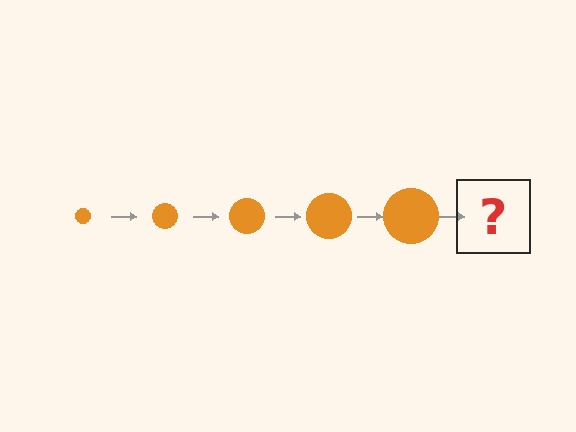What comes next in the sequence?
The next element should be an orange circle, larger than the previous one.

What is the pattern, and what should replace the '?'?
The pattern is that the circle gets progressively larger each step. The '?' should be an orange circle, larger than the previous one.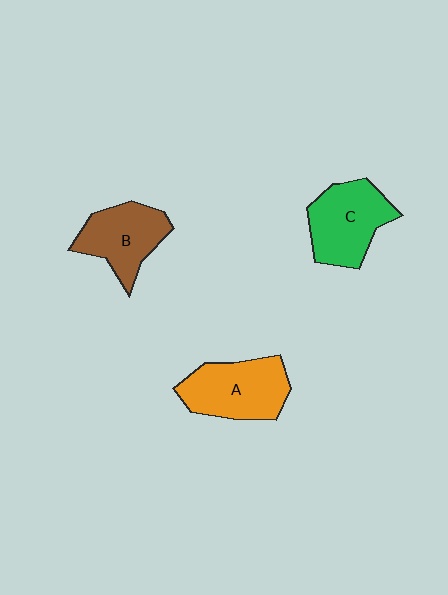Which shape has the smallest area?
Shape B (brown).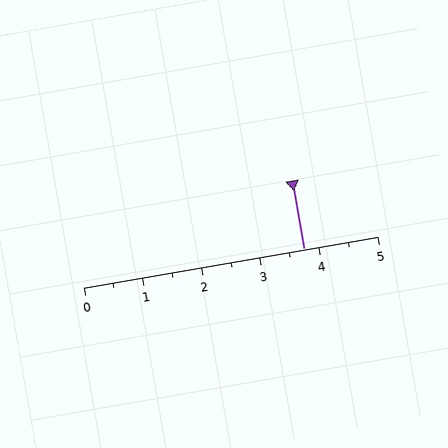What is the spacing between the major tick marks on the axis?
The major ticks are spaced 1 apart.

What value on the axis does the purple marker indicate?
The marker indicates approximately 3.8.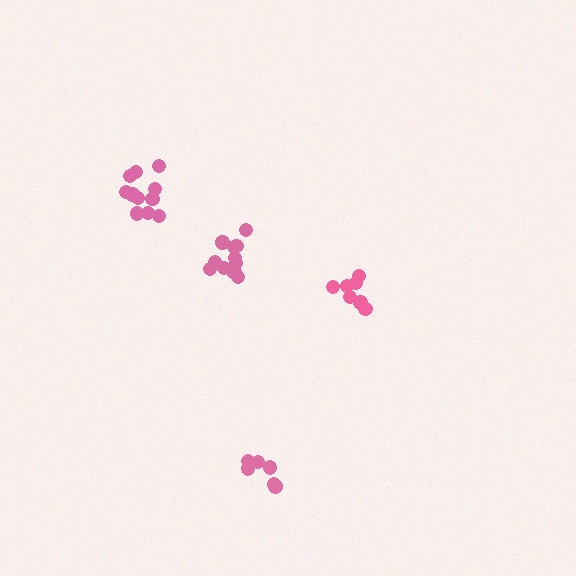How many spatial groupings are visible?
There are 4 spatial groupings.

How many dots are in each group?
Group 1: 12 dots, Group 2: 12 dots, Group 3: 8 dots, Group 4: 7 dots (39 total).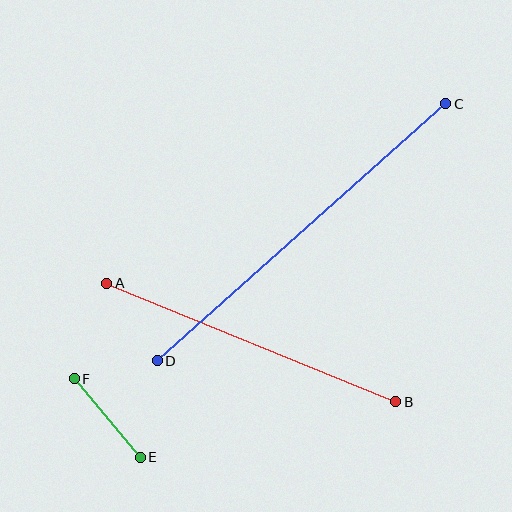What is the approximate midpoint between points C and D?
The midpoint is at approximately (302, 232) pixels.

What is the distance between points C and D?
The distance is approximately 387 pixels.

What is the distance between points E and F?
The distance is approximately 102 pixels.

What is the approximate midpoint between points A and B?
The midpoint is at approximately (251, 342) pixels.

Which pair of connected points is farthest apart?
Points C and D are farthest apart.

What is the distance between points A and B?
The distance is approximately 313 pixels.